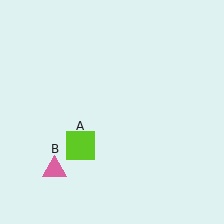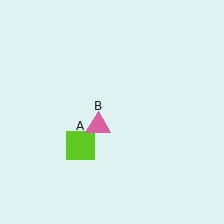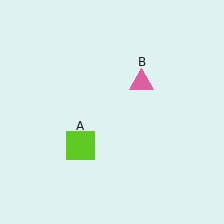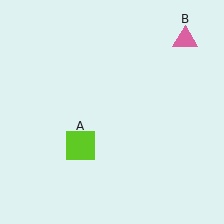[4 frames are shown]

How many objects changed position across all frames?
1 object changed position: pink triangle (object B).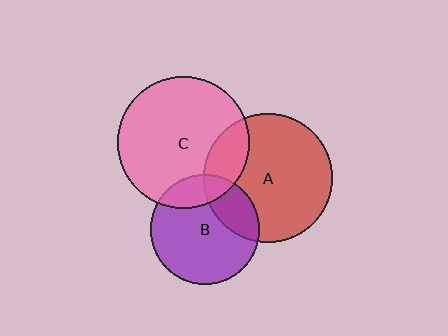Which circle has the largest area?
Circle C (pink).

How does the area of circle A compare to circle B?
Approximately 1.4 times.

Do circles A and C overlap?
Yes.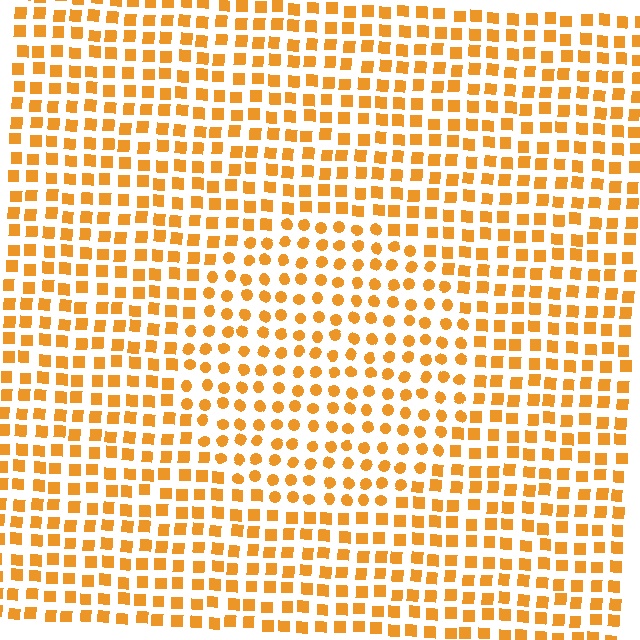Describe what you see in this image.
The image is filled with small orange elements arranged in a uniform grid. A circle-shaped region contains circles, while the surrounding area contains squares. The boundary is defined purely by the change in element shape.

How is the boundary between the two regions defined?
The boundary is defined by a change in element shape: circles inside vs. squares outside. All elements share the same color and spacing.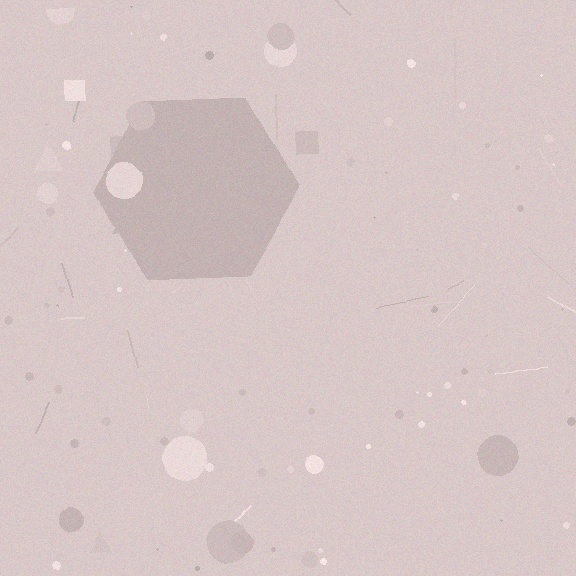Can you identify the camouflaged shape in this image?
The camouflaged shape is a hexagon.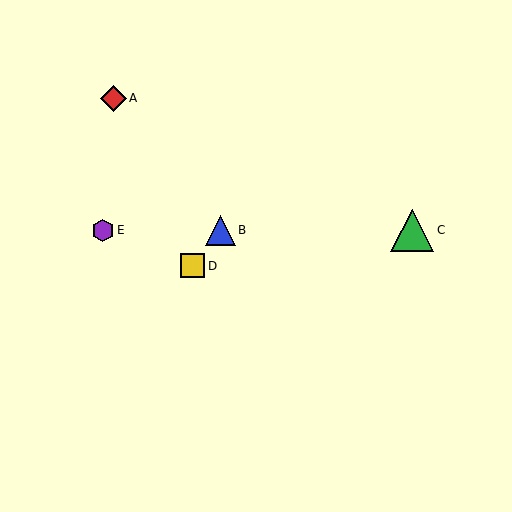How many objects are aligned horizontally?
3 objects (B, C, E) are aligned horizontally.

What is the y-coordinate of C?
Object C is at y≈230.